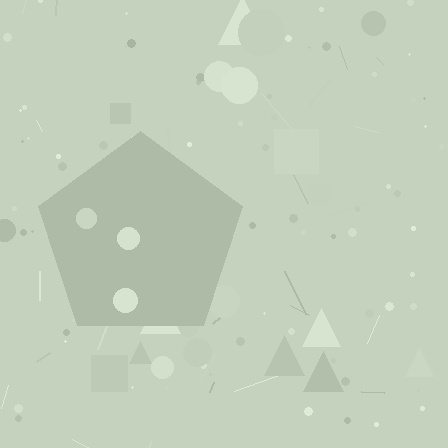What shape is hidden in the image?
A pentagon is hidden in the image.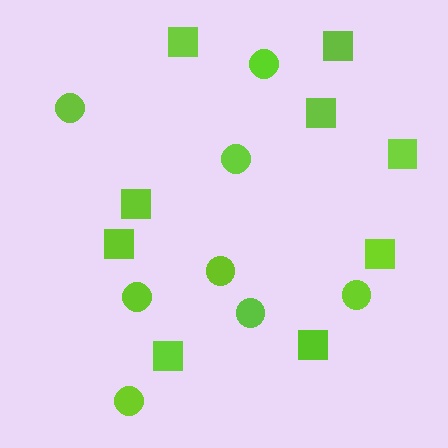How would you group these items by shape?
There are 2 groups: one group of squares (9) and one group of circles (8).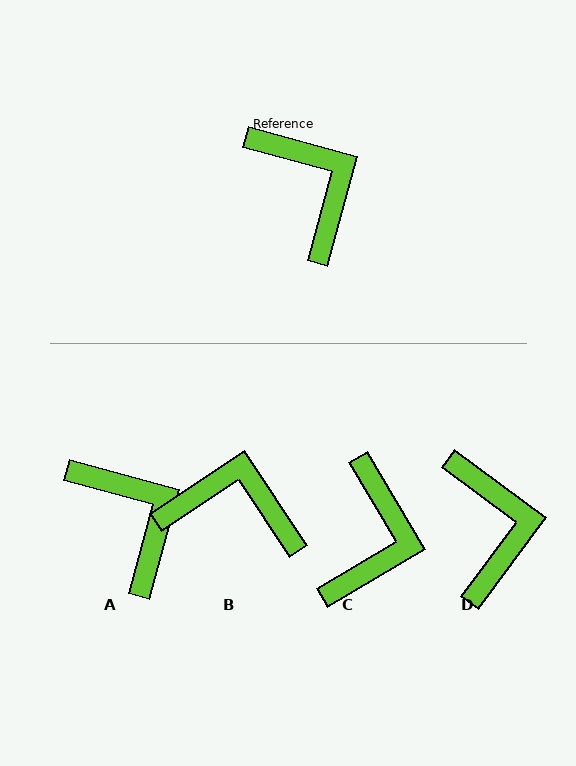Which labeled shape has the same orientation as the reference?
A.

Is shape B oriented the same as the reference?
No, it is off by about 49 degrees.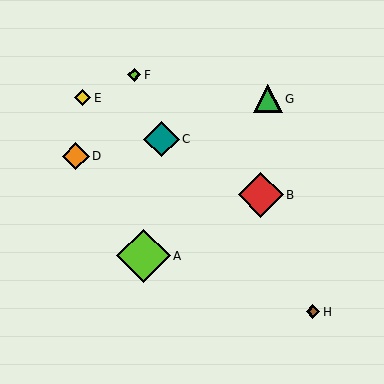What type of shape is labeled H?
Shape H is a brown diamond.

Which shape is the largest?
The lime diamond (labeled A) is the largest.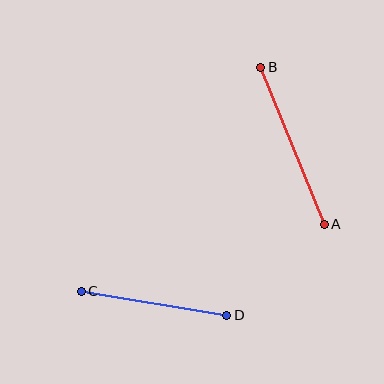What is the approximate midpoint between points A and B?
The midpoint is at approximately (292, 146) pixels.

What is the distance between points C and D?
The distance is approximately 147 pixels.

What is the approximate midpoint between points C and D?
The midpoint is at approximately (154, 303) pixels.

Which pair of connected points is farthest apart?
Points A and B are farthest apart.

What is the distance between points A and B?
The distance is approximately 169 pixels.